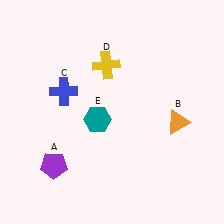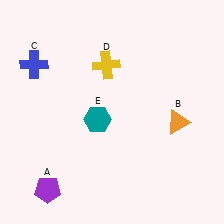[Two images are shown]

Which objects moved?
The objects that moved are: the purple pentagon (A), the blue cross (C).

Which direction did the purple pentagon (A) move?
The purple pentagon (A) moved down.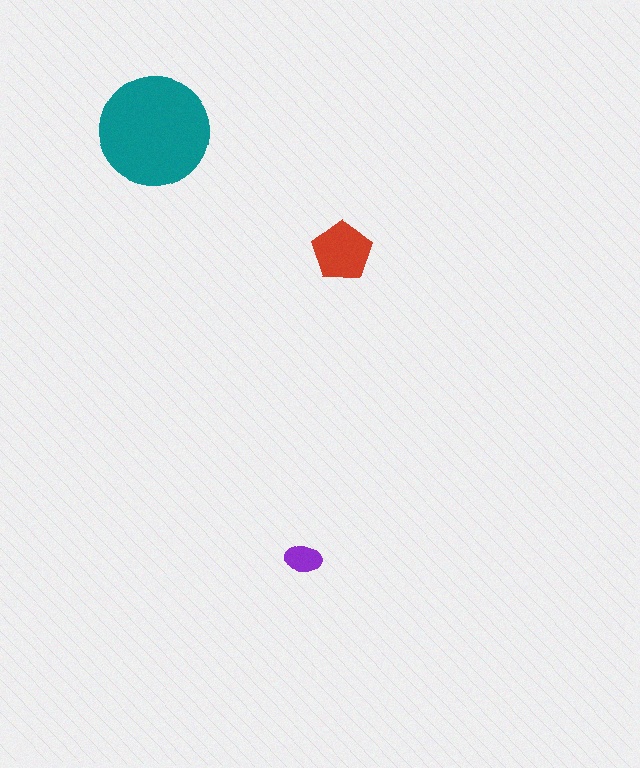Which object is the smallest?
The purple ellipse.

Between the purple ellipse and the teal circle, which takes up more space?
The teal circle.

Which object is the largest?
The teal circle.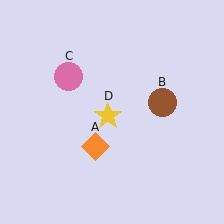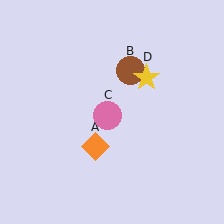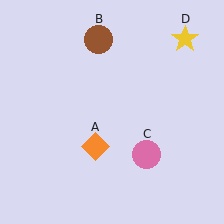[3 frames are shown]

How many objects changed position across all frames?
3 objects changed position: brown circle (object B), pink circle (object C), yellow star (object D).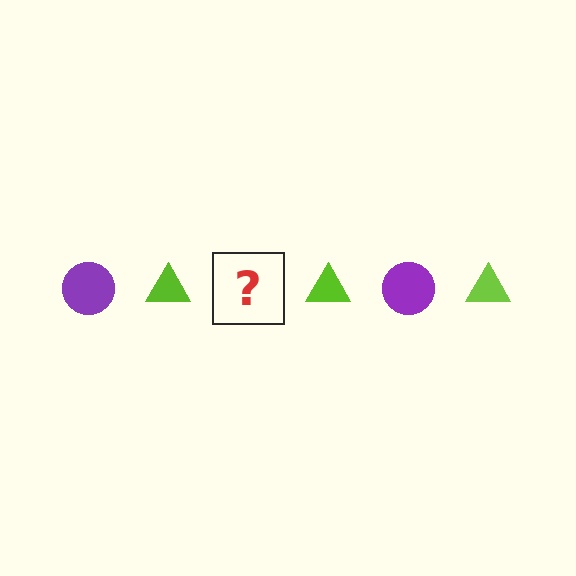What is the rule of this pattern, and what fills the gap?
The rule is that the pattern alternates between purple circle and lime triangle. The gap should be filled with a purple circle.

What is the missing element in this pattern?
The missing element is a purple circle.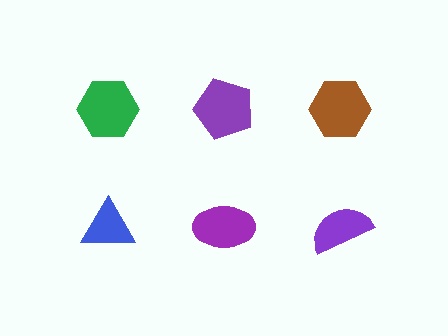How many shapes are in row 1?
3 shapes.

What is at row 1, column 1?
A green hexagon.